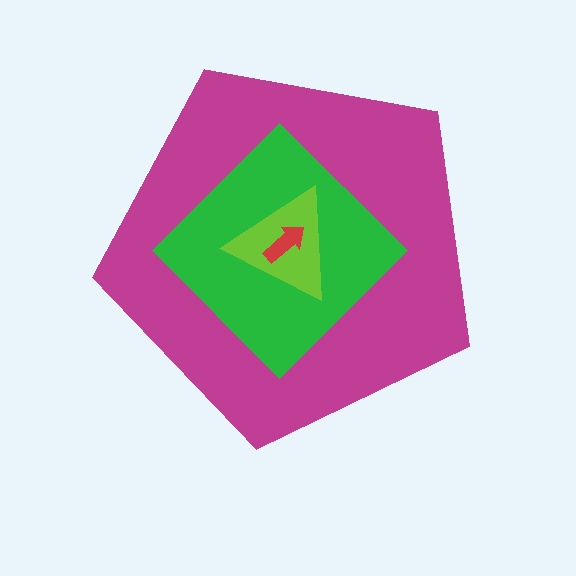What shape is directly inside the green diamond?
The lime triangle.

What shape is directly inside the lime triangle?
The red arrow.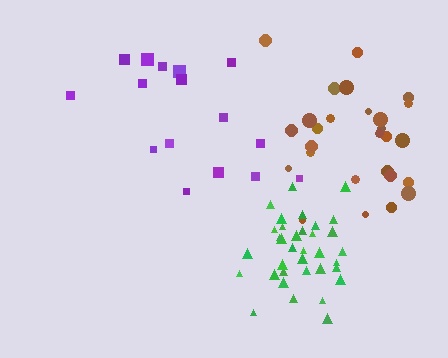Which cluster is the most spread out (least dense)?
Purple.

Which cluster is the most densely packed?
Green.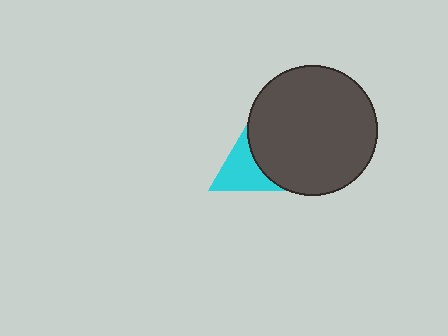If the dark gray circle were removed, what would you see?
You would see the complete cyan triangle.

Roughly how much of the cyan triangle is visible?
A small part of it is visible (roughly 38%).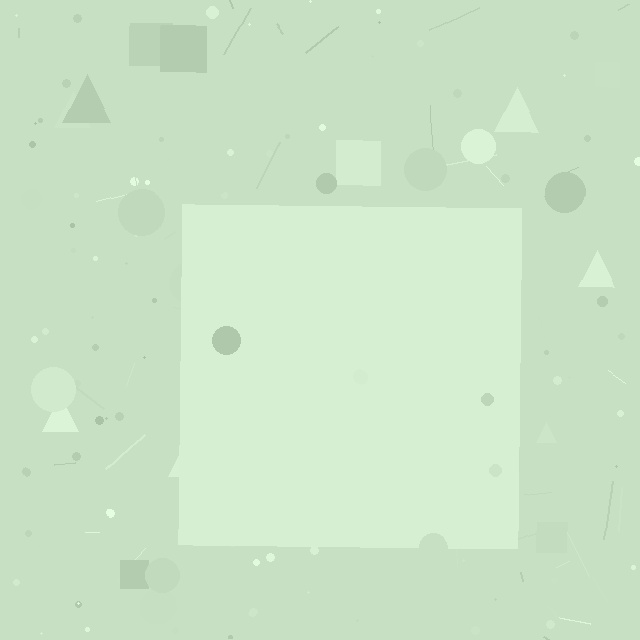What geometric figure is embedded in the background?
A square is embedded in the background.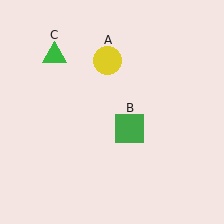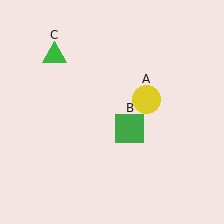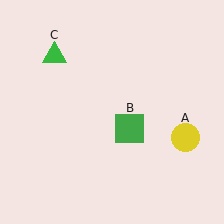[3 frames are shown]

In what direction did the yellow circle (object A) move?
The yellow circle (object A) moved down and to the right.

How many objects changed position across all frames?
1 object changed position: yellow circle (object A).